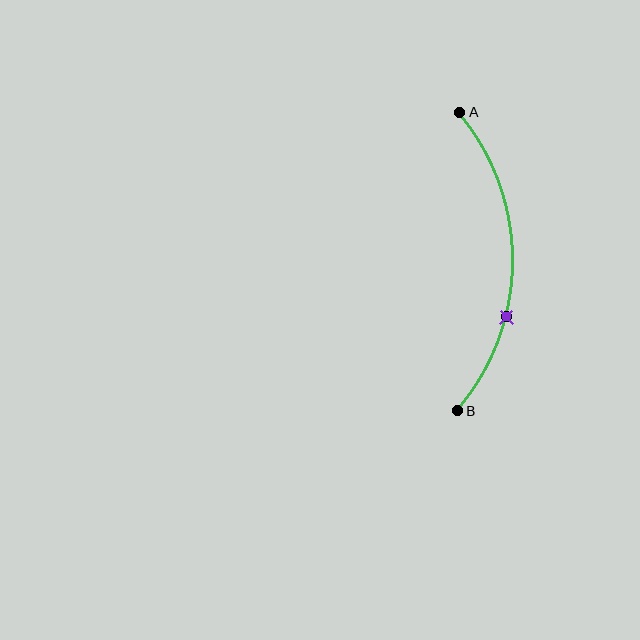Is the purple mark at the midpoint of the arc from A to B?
No. The purple mark lies on the arc but is closer to endpoint B. The arc midpoint would be at the point on the curve equidistant along the arc from both A and B.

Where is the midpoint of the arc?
The arc midpoint is the point on the curve farthest from the straight line joining A and B. It sits to the right of that line.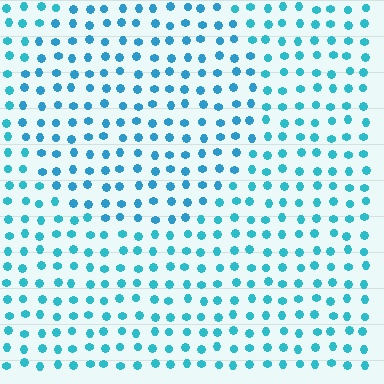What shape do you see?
I see a circle.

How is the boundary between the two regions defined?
The boundary is defined purely by a slight shift in hue (about 14 degrees). Spacing, size, and orientation are identical on both sides.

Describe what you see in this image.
The image is filled with small cyan elements in a uniform arrangement. A circle-shaped region is visible where the elements are tinted to a slightly different hue, forming a subtle color boundary.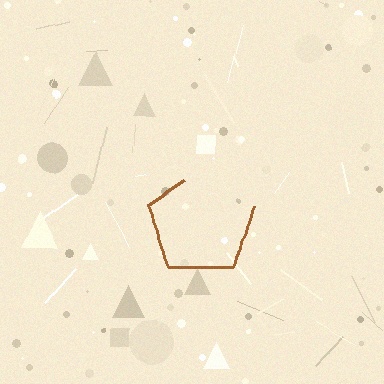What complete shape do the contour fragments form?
The contour fragments form a pentagon.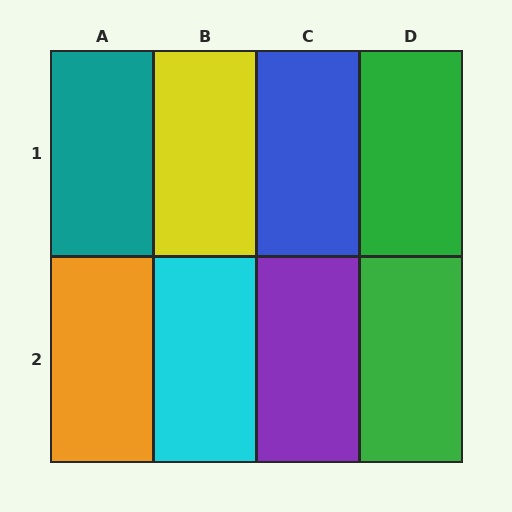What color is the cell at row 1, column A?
Teal.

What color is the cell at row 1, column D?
Green.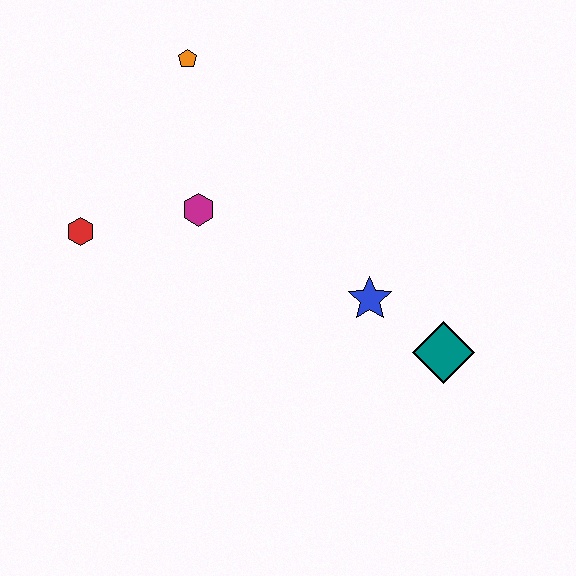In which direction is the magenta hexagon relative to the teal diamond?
The magenta hexagon is to the left of the teal diamond.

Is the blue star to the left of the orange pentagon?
No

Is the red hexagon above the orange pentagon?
No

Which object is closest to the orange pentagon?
The magenta hexagon is closest to the orange pentagon.